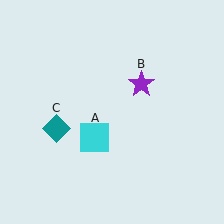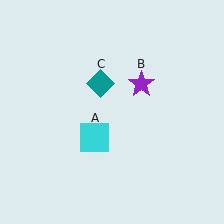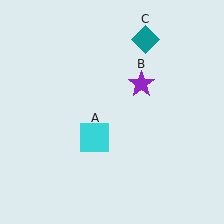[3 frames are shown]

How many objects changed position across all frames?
1 object changed position: teal diamond (object C).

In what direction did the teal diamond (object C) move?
The teal diamond (object C) moved up and to the right.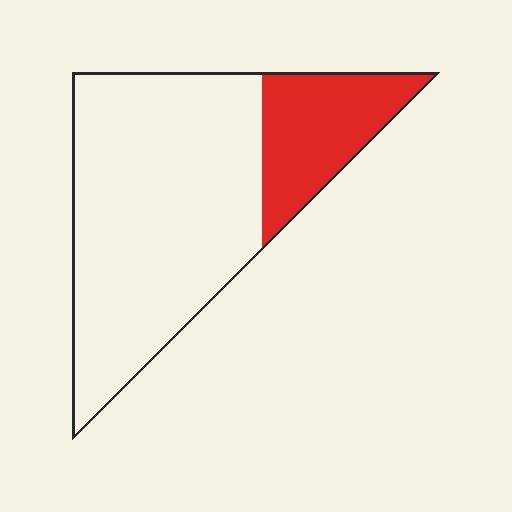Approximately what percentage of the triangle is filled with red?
Approximately 25%.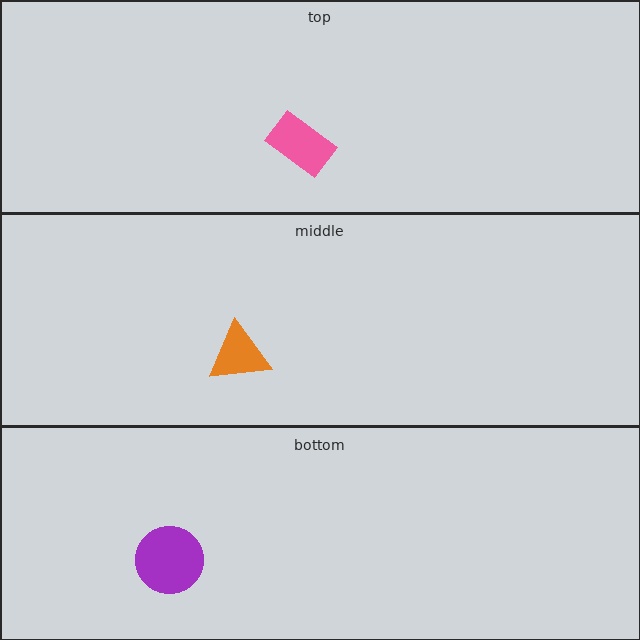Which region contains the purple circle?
The bottom region.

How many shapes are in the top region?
1.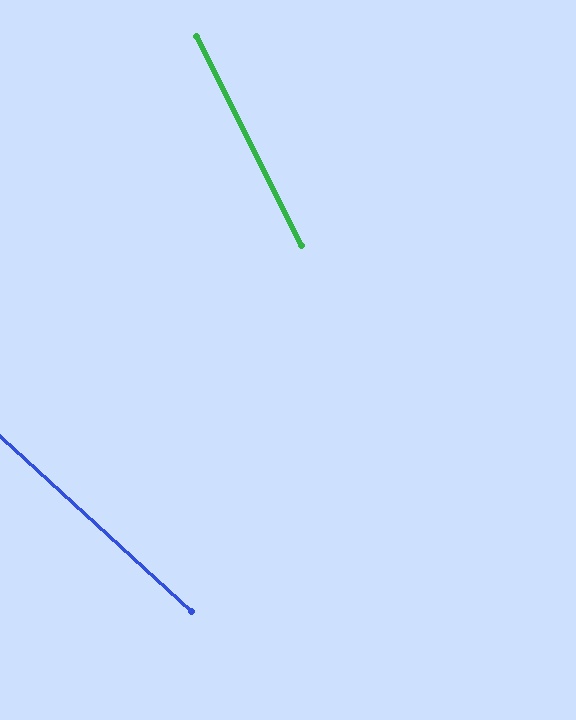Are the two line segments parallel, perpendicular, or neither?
Neither parallel nor perpendicular — they differ by about 21°.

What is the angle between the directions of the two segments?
Approximately 21 degrees.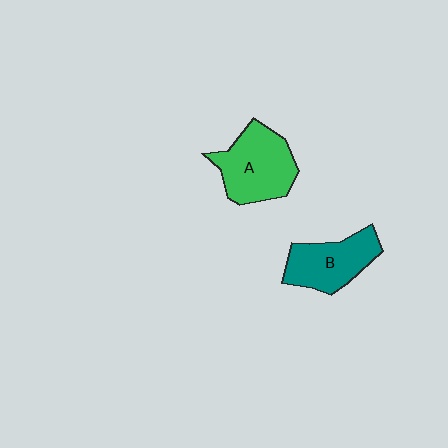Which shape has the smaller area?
Shape B (teal).